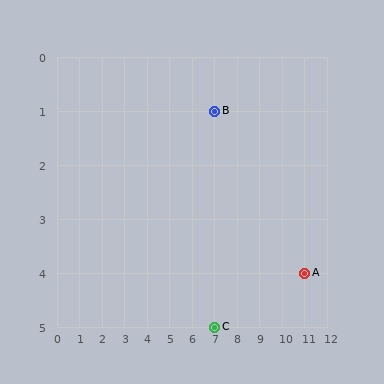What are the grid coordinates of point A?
Point A is at grid coordinates (11, 4).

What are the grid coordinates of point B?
Point B is at grid coordinates (7, 1).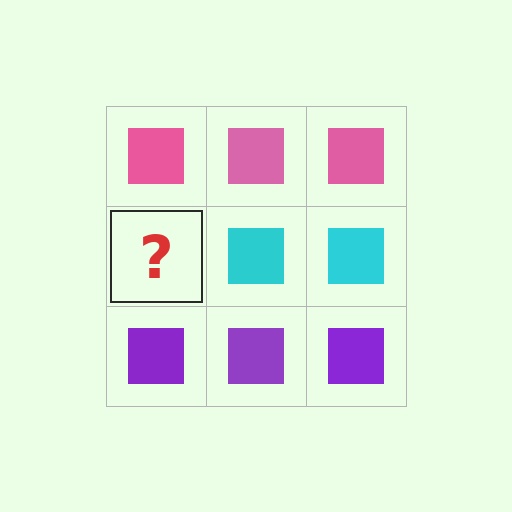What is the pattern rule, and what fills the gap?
The rule is that each row has a consistent color. The gap should be filled with a cyan square.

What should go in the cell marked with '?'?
The missing cell should contain a cyan square.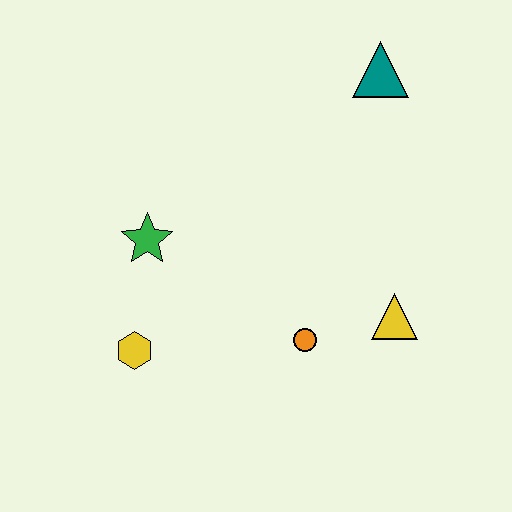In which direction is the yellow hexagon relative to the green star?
The yellow hexagon is below the green star.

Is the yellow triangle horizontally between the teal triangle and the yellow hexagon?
No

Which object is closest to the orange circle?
The yellow triangle is closest to the orange circle.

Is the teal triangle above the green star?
Yes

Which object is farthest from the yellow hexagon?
The teal triangle is farthest from the yellow hexagon.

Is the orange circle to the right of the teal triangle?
No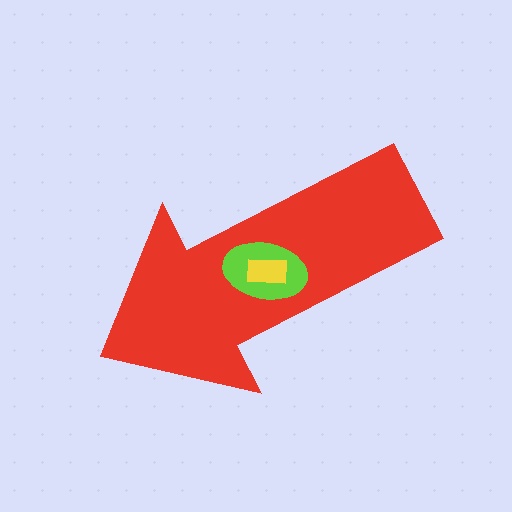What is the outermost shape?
The red arrow.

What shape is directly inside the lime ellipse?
The yellow rectangle.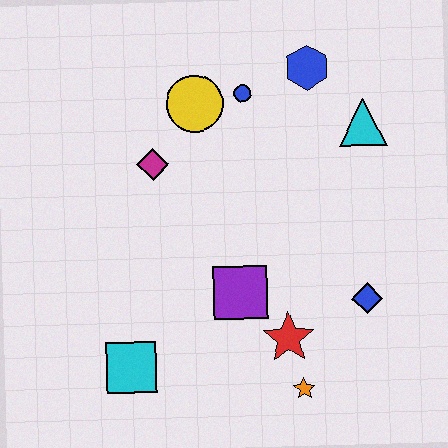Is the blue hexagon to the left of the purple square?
No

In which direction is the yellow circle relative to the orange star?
The yellow circle is above the orange star.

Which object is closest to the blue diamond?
The red star is closest to the blue diamond.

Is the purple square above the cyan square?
Yes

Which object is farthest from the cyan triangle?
The cyan square is farthest from the cyan triangle.